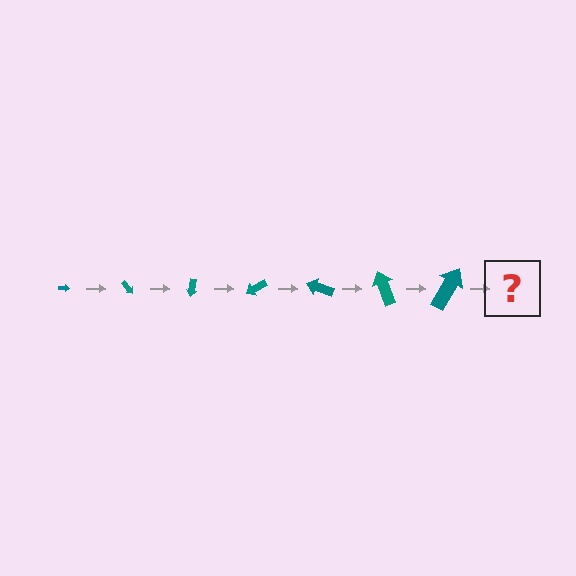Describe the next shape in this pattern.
It should be an arrow, larger than the previous one and rotated 350 degrees from the start.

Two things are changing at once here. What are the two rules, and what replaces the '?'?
The two rules are that the arrow grows larger each step and it rotates 50 degrees each step. The '?' should be an arrow, larger than the previous one and rotated 350 degrees from the start.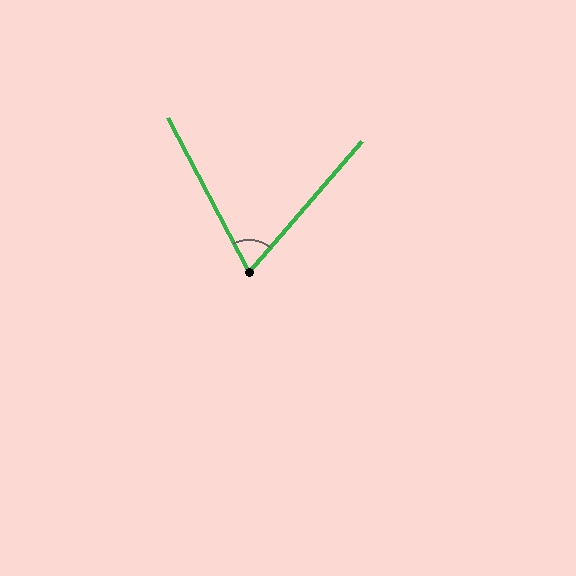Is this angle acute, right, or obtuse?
It is acute.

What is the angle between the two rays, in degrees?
Approximately 68 degrees.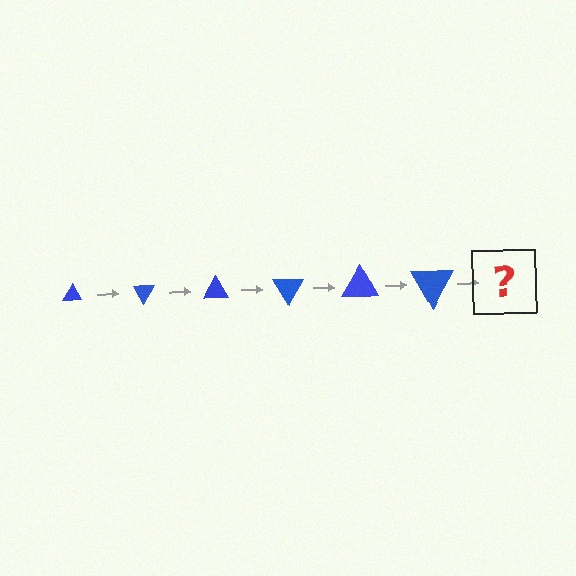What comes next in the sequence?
The next element should be a triangle, larger than the previous one and rotated 360 degrees from the start.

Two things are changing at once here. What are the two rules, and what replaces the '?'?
The two rules are that the triangle grows larger each step and it rotates 60 degrees each step. The '?' should be a triangle, larger than the previous one and rotated 360 degrees from the start.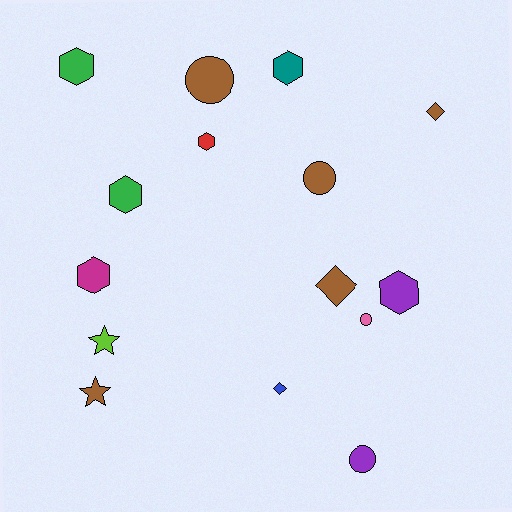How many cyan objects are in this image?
There are no cyan objects.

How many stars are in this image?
There are 2 stars.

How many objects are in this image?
There are 15 objects.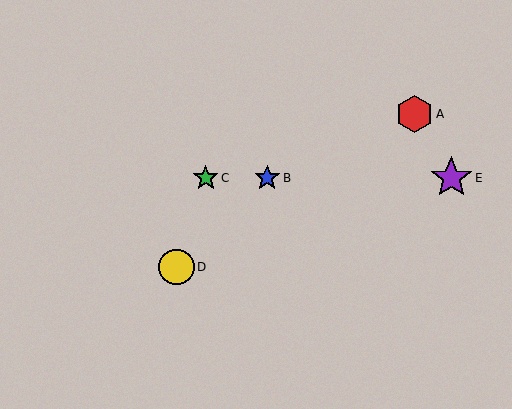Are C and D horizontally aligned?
No, C is at y≈178 and D is at y≈267.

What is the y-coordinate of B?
Object B is at y≈178.